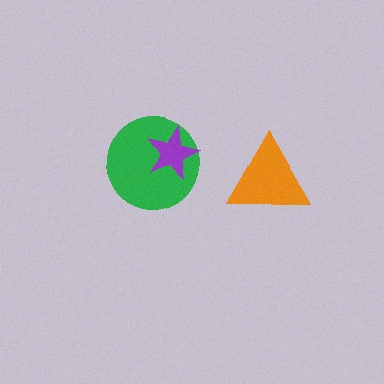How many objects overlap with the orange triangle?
0 objects overlap with the orange triangle.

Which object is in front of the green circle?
The purple star is in front of the green circle.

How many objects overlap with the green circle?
1 object overlaps with the green circle.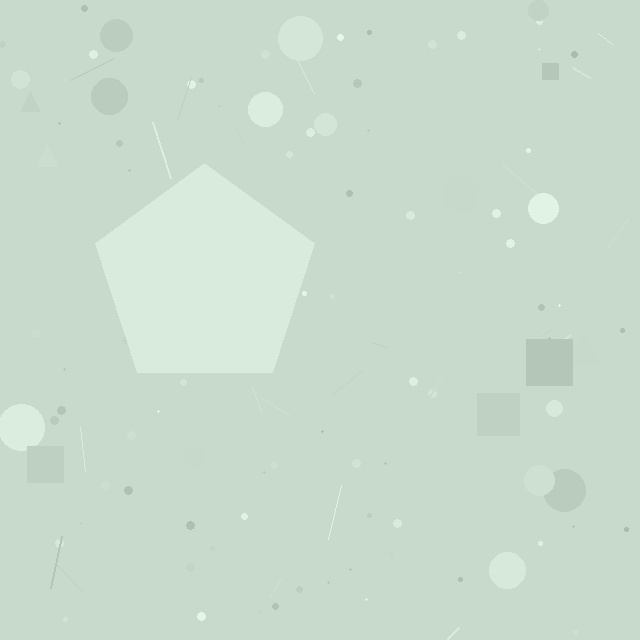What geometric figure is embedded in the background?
A pentagon is embedded in the background.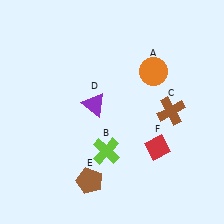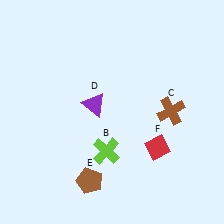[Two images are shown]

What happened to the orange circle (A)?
The orange circle (A) was removed in Image 2. It was in the top-right area of Image 1.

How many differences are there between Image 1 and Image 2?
There is 1 difference between the two images.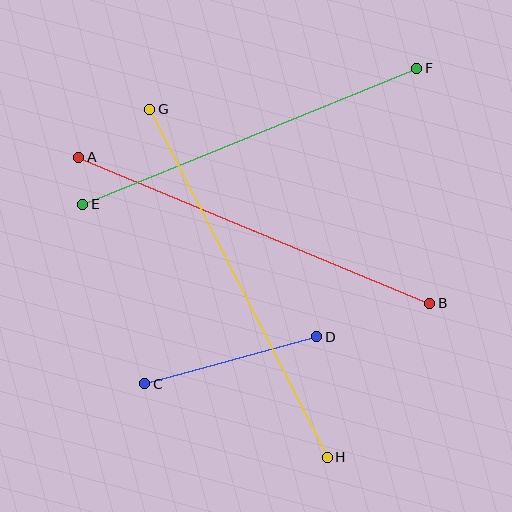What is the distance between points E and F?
The distance is approximately 361 pixels.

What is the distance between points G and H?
The distance is approximately 391 pixels.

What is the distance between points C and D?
The distance is approximately 178 pixels.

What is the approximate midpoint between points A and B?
The midpoint is at approximately (254, 230) pixels.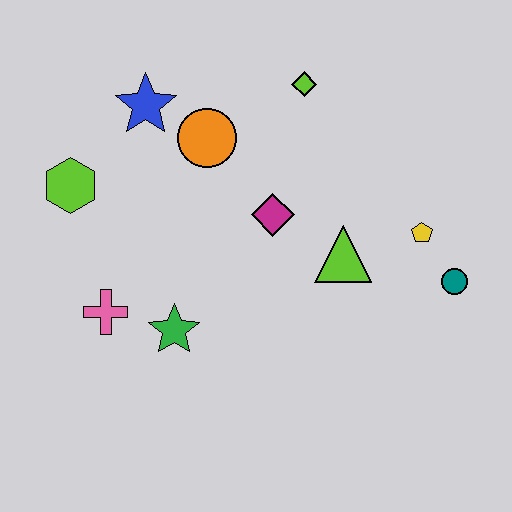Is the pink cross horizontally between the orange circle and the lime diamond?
No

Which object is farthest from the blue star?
The teal circle is farthest from the blue star.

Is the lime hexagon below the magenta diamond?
No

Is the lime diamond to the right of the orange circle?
Yes